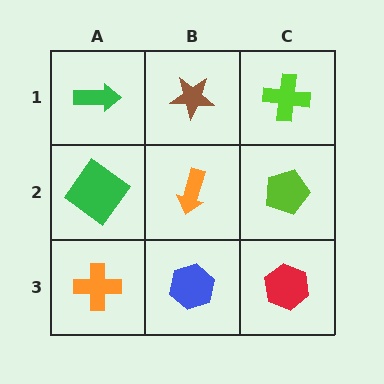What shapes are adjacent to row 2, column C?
A lime cross (row 1, column C), a red hexagon (row 3, column C), an orange arrow (row 2, column B).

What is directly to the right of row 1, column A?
A brown star.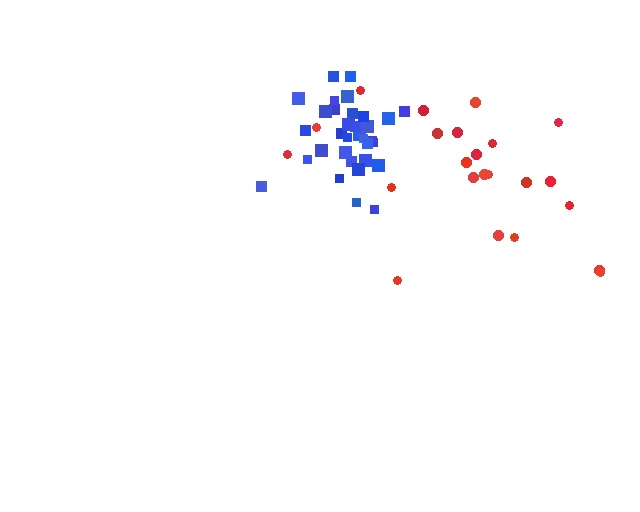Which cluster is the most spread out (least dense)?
Red.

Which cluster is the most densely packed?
Blue.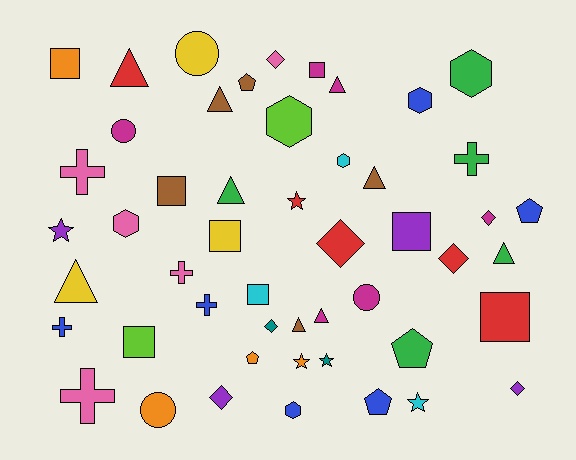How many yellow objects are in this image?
There are 3 yellow objects.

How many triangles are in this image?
There are 9 triangles.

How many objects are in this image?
There are 50 objects.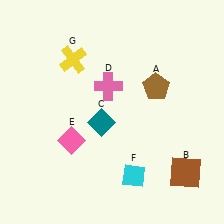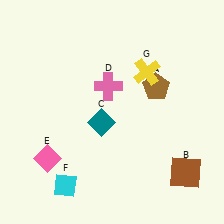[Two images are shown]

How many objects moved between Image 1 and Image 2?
3 objects moved between the two images.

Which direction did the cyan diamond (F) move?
The cyan diamond (F) moved left.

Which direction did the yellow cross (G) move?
The yellow cross (G) moved right.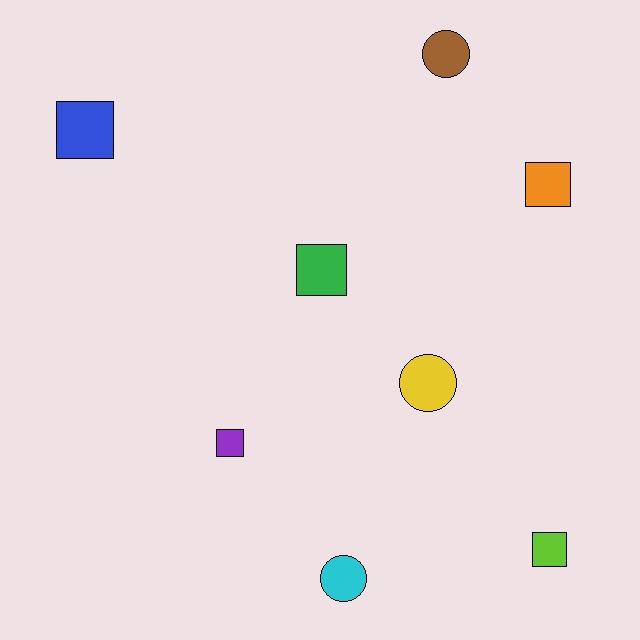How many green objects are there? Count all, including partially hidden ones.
There is 1 green object.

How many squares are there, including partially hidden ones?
There are 5 squares.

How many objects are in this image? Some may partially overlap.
There are 8 objects.